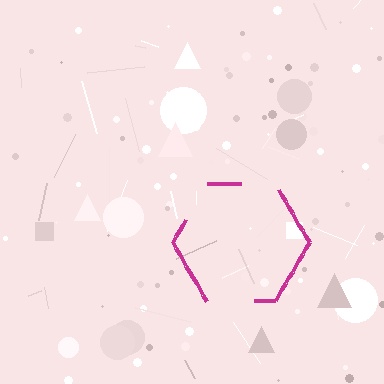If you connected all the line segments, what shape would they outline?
They would outline a hexagon.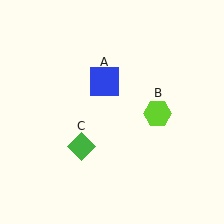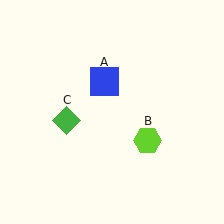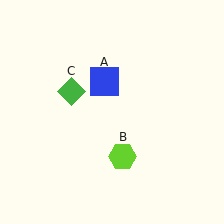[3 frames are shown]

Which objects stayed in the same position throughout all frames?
Blue square (object A) remained stationary.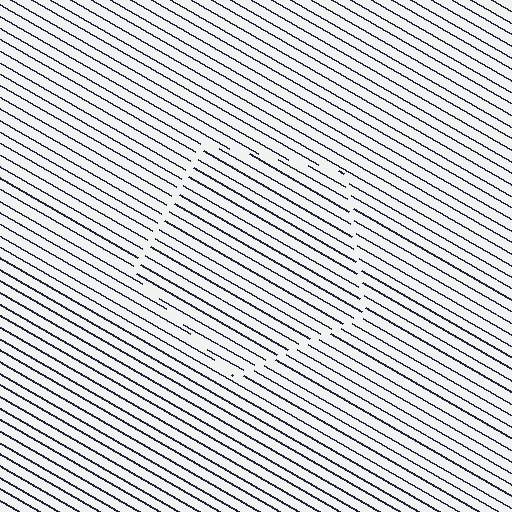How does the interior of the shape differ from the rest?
The interior of the shape contains the same grating, shifted by half a period — the contour is defined by the phase discontinuity where line-ends from the inner and outer gratings abut.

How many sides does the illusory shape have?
5 sides — the line-ends trace a pentagon.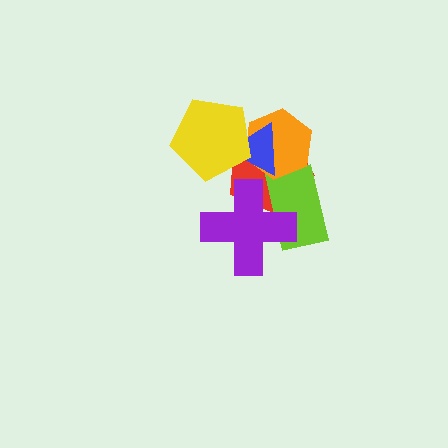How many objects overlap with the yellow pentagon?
3 objects overlap with the yellow pentagon.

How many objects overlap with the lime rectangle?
3 objects overlap with the lime rectangle.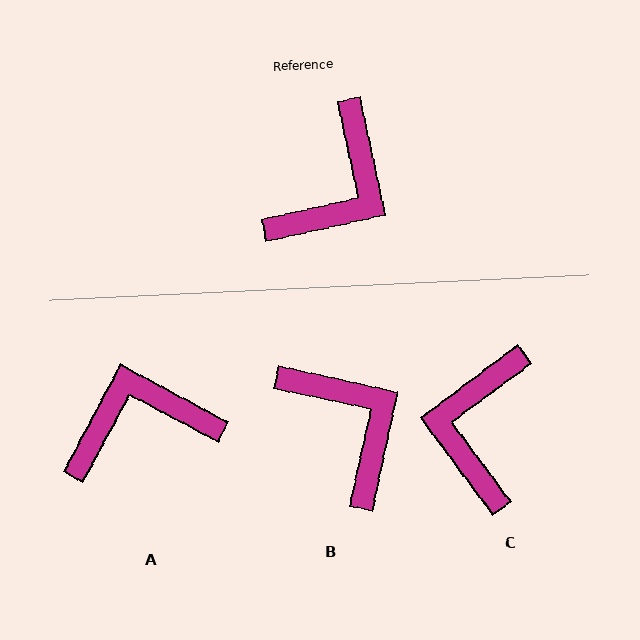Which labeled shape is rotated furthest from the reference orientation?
C, about 156 degrees away.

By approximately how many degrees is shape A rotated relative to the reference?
Approximately 139 degrees counter-clockwise.